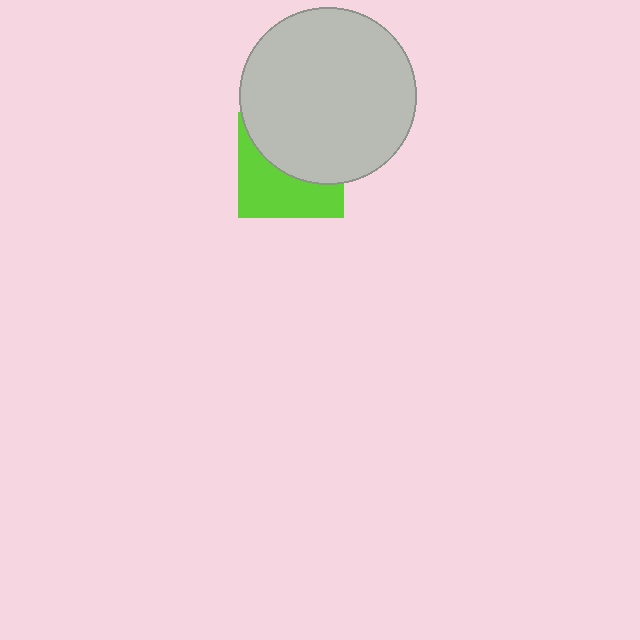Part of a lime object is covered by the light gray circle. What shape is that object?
It is a square.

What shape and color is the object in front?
The object in front is a light gray circle.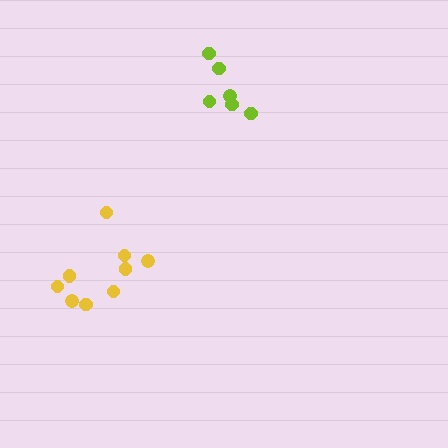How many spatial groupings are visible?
There are 2 spatial groupings.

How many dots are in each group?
Group 1: 6 dots, Group 2: 9 dots (15 total).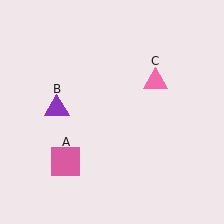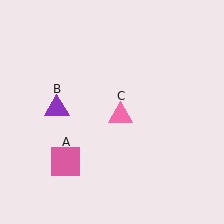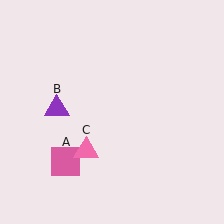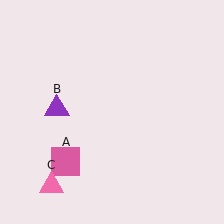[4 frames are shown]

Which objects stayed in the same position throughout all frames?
Pink square (object A) and purple triangle (object B) remained stationary.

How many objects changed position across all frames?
1 object changed position: pink triangle (object C).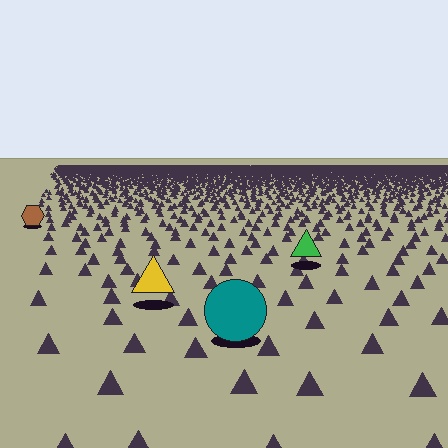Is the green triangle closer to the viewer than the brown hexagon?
Yes. The green triangle is closer — you can tell from the texture gradient: the ground texture is coarser near it.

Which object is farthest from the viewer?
The brown hexagon is farthest from the viewer. It appears smaller and the ground texture around it is denser.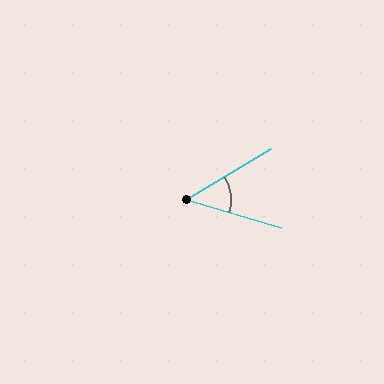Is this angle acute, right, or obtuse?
It is acute.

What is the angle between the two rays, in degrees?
Approximately 48 degrees.